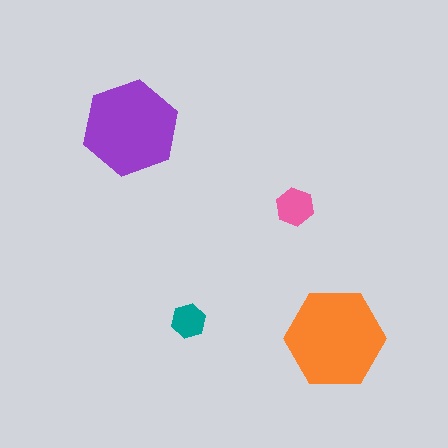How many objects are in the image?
There are 4 objects in the image.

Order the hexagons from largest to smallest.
the orange one, the purple one, the pink one, the teal one.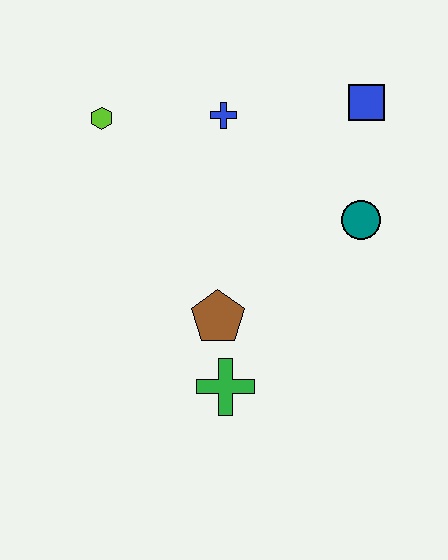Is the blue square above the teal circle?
Yes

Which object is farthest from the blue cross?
The green cross is farthest from the blue cross.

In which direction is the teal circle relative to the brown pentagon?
The teal circle is to the right of the brown pentagon.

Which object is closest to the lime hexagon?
The blue cross is closest to the lime hexagon.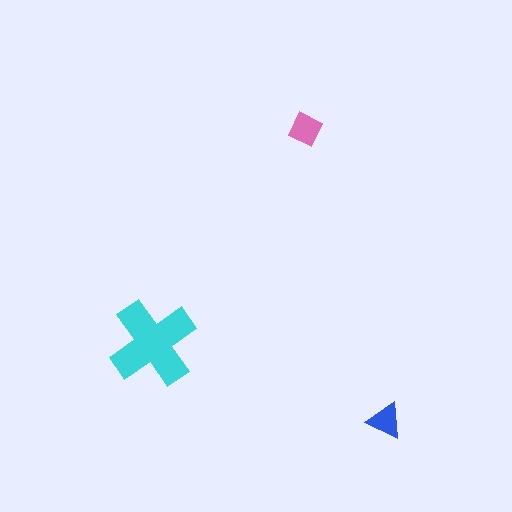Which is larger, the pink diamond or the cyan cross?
The cyan cross.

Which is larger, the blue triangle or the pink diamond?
The pink diamond.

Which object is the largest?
The cyan cross.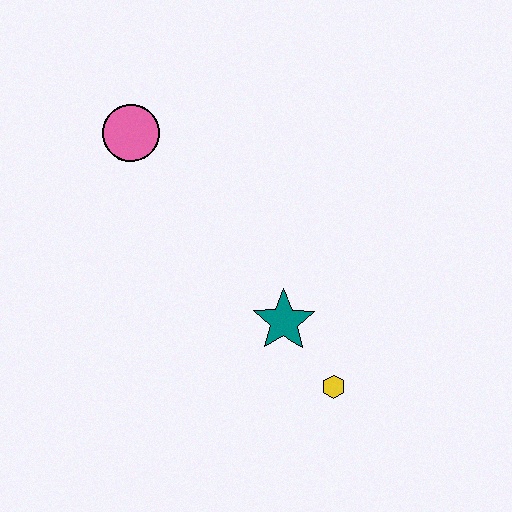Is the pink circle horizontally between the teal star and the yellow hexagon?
No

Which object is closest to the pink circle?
The teal star is closest to the pink circle.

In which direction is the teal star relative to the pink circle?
The teal star is below the pink circle.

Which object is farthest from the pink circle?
The yellow hexagon is farthest from the pink circle.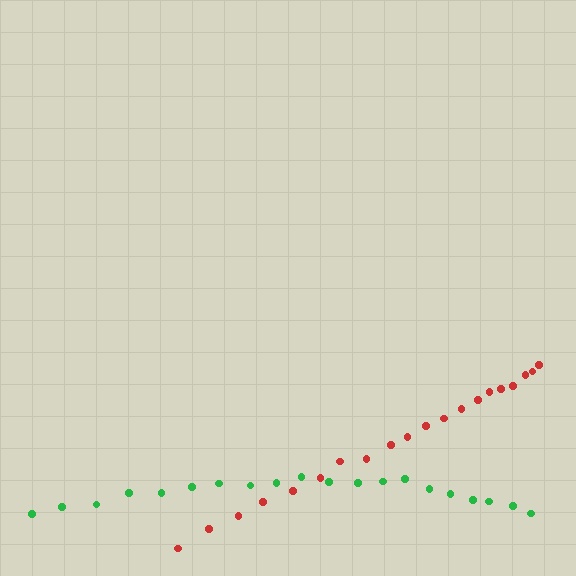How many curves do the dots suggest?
There are 2 distinct paths.